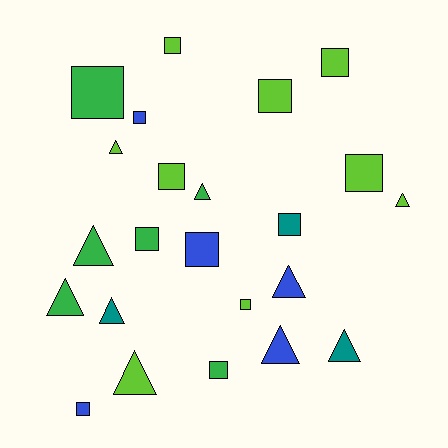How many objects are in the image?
There are 23 objects.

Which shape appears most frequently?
Square, with 13 objects.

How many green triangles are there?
There are 3 green triangles.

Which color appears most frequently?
Lime, with 9 objects.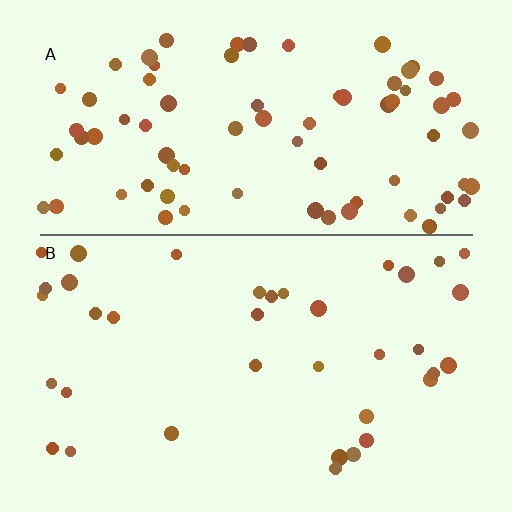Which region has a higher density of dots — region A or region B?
A (the top).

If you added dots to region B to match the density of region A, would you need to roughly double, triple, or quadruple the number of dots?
Approximately double.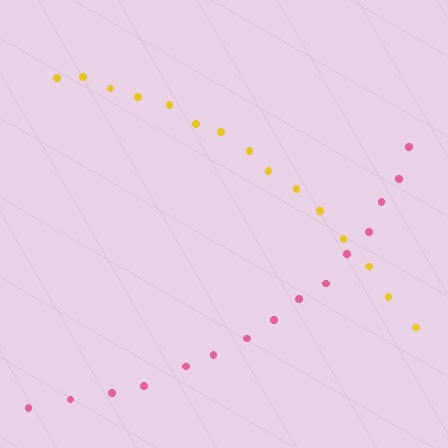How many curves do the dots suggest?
There are 2 distinct paths.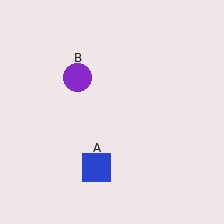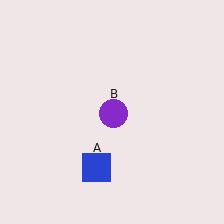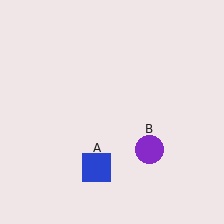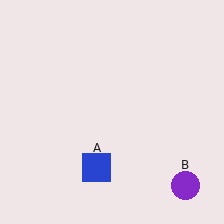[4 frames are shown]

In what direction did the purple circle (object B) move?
The purple circle (object B) moved down and to the right.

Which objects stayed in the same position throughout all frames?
Blue square (object A) remained stationary.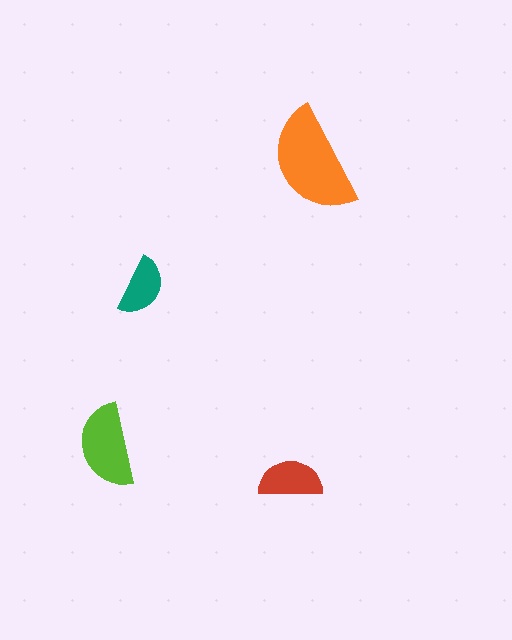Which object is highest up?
The orange semicircle is topmost.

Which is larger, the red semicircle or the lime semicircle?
The lime one.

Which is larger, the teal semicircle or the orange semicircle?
The orange one.